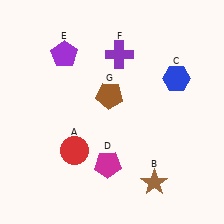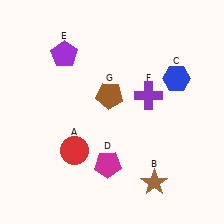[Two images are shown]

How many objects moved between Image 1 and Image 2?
1 object moved between the two images.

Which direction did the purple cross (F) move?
The purple cross (F) moved down.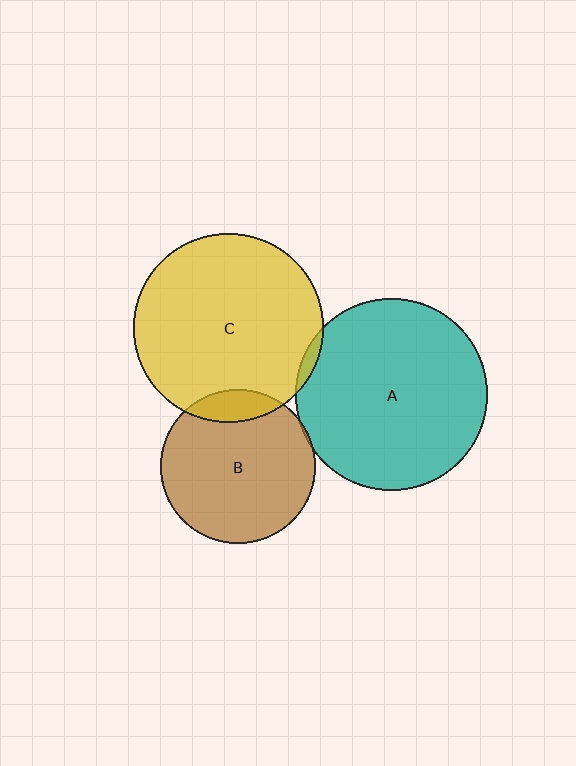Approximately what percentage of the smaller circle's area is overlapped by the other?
Approximately 5%.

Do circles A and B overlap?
Yes.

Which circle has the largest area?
Circle A (teal).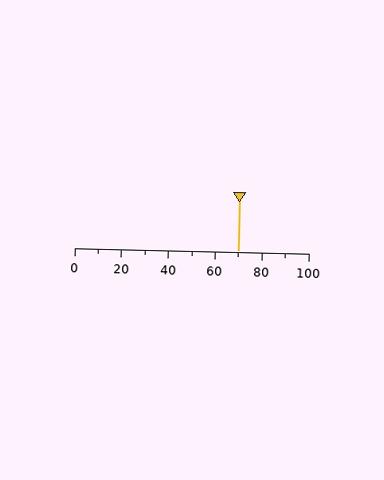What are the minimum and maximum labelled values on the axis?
The axis runs from 0 to 100.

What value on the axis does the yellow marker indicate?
The marker indicates approximately 70.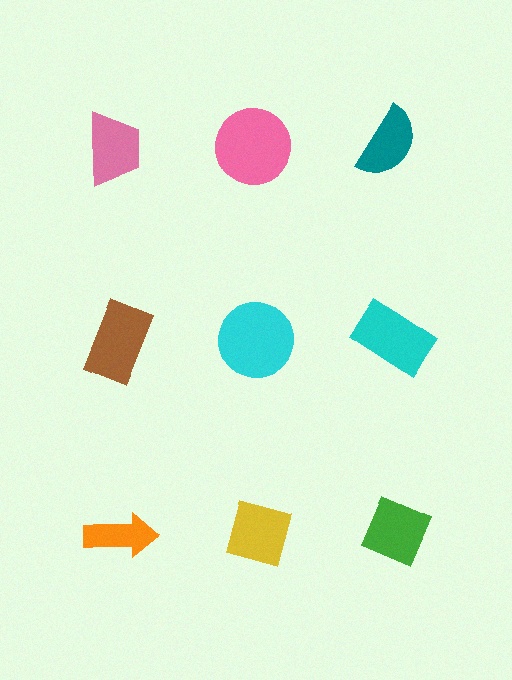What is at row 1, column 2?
A pink circle.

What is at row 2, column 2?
A cyan circle.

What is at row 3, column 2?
A yellow diamond.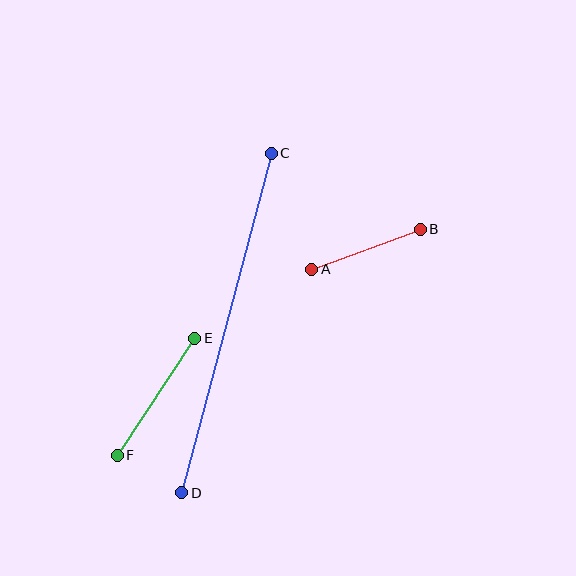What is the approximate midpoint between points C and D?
The midpoint is at approximately (226, 323) pixels.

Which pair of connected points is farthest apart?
Points C and D are farthest apart.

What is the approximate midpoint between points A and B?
The midpoint is at approximately (366, 249) pixels.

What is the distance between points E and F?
The distance is approximately 140 pixels.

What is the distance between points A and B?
The distance is approximately 116 pixels.